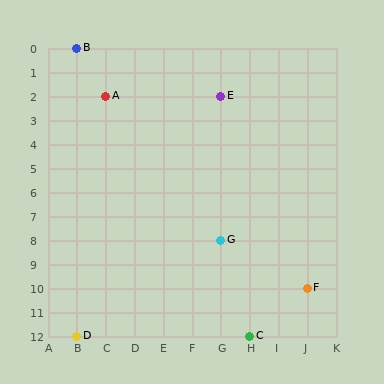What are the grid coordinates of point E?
Point E is at grid coordinates (G, 2).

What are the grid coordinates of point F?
Point F is at grid coordinates (J, 10).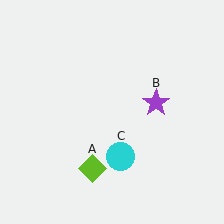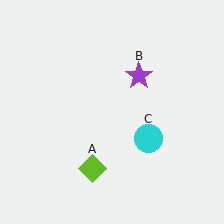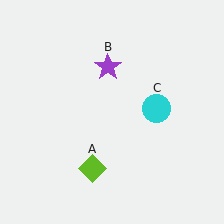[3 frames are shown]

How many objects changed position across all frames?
2 objects changed position: purple star (object B), cyan circle (object C).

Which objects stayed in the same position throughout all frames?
Lime diamond (object A) remained stationary.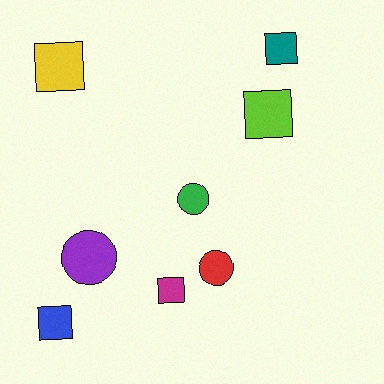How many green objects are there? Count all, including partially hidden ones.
There is 1 green object.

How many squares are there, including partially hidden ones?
There are 5 squares.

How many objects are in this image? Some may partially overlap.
There are 8 objects.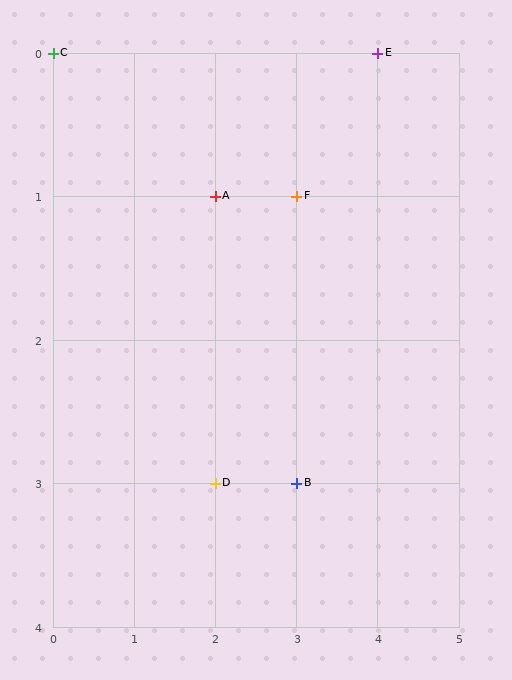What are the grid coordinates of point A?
Point A is at grid coordinates (2, 1).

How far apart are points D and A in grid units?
Points D and A are 2 rows apart.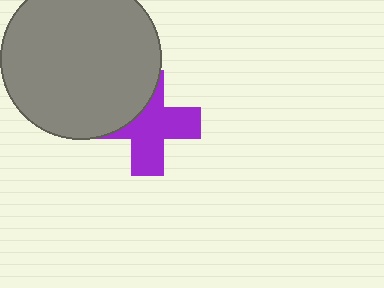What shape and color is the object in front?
The object in front is a gray circle.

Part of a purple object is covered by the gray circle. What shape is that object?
It is a cross.